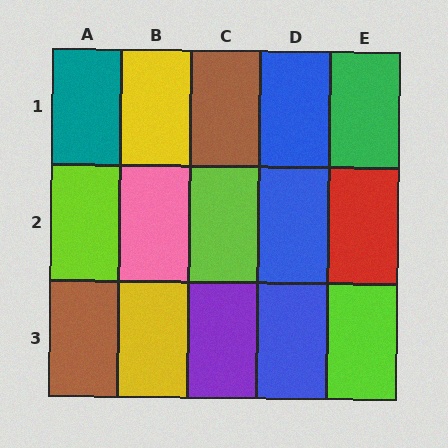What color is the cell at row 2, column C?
Lime.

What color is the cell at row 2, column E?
Red.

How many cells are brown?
2 cells are brown.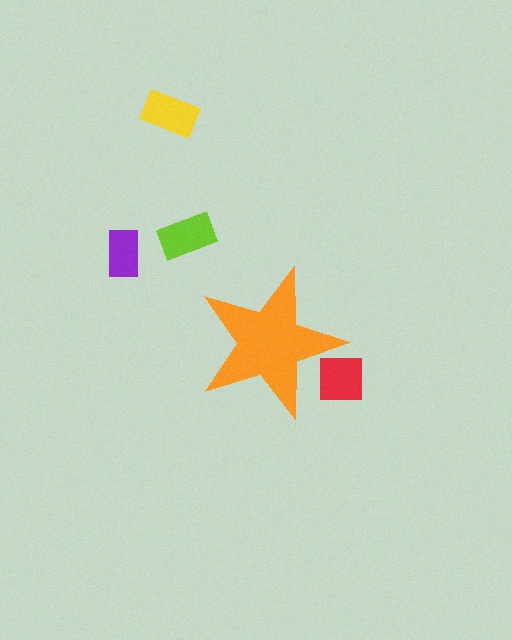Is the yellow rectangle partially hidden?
No, the yellow rectangle is fully visible.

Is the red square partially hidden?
Yes, the red square is partially hidden behind the orange star.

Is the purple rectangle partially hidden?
No, the purple rectangle is fully visible.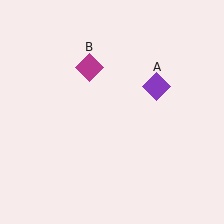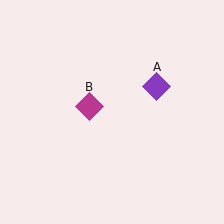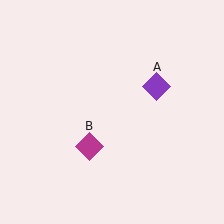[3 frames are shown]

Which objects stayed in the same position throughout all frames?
Purple diamond (object A) remained stationary.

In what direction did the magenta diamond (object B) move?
The magenta diamond (object B) moved down.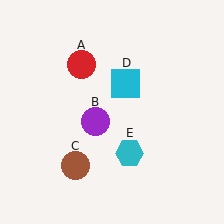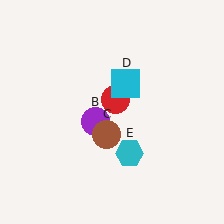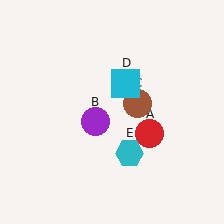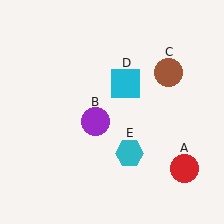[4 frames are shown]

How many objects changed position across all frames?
2 objects changed position: red circle (object A), brown circle (object C).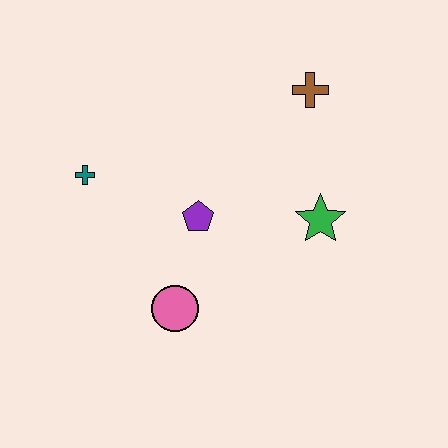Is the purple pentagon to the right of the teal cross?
Yes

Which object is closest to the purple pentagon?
The pink circle is closest to the purple pentagon.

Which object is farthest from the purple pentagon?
The brown cross is farthest from the purple pentagon.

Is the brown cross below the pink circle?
No